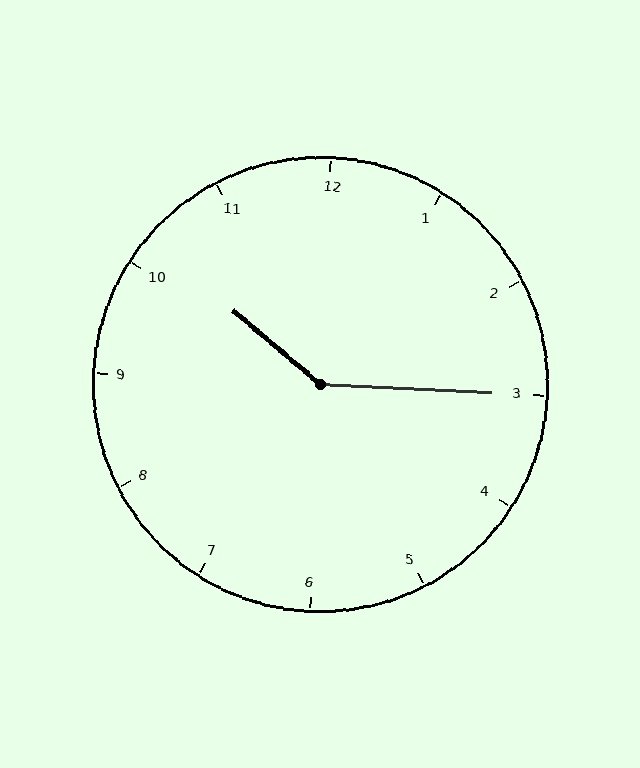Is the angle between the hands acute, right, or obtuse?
It is obtuse.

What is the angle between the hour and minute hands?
Approximately 142 degrees.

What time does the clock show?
10:15.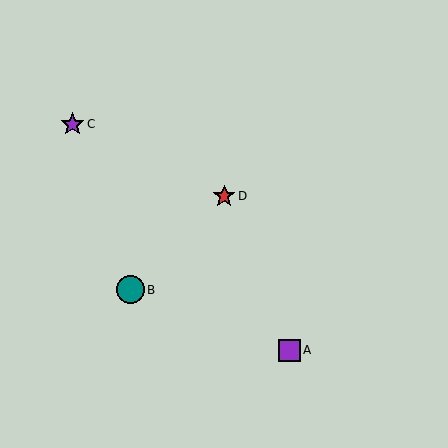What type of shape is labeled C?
Shape C is a purple star.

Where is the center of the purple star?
The center of the purple star is at (73, 124).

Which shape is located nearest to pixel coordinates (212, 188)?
The red star (labeled D) at (224, 196) is nearest to that location.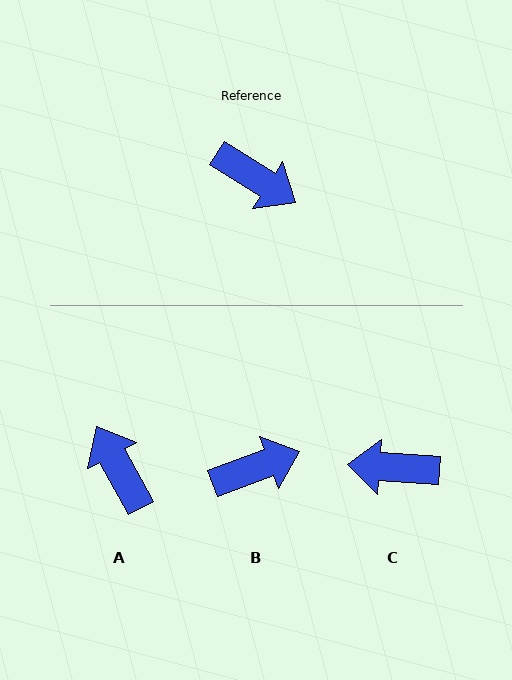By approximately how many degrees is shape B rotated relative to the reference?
Approximately 52 degrees counter-clockwise.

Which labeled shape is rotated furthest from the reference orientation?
C, about 151 degrees away.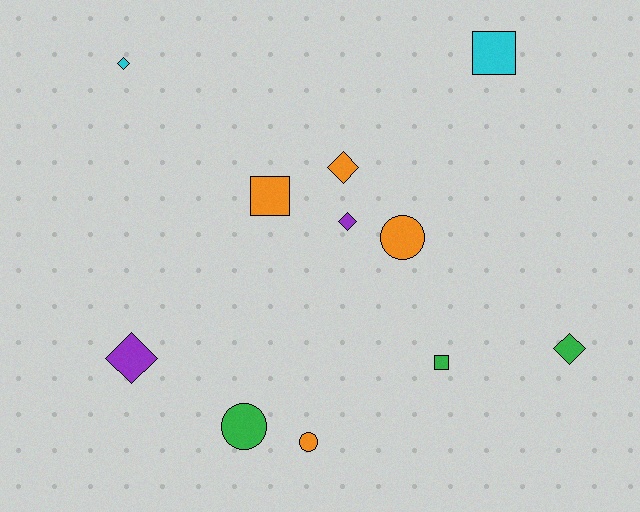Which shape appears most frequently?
Diamond, with 5 objects.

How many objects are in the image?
There are 11 objects.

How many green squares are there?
There is 1 green square.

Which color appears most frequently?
Orange, with 4 objects.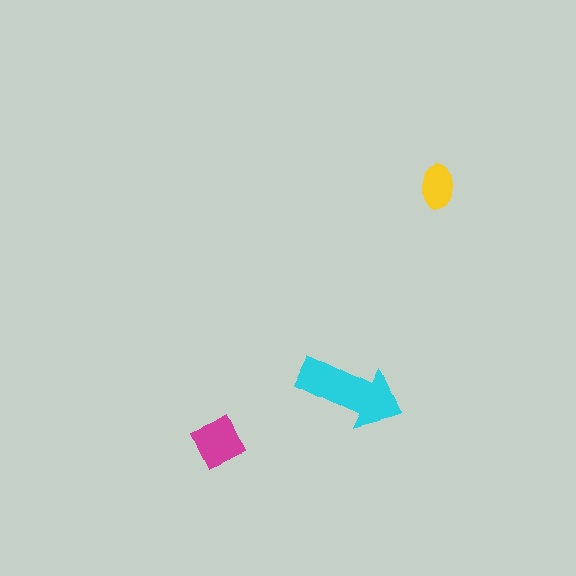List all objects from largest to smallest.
The cyan arrow, the magenta diamond, the yellow ellipse.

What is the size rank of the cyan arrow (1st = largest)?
1st.